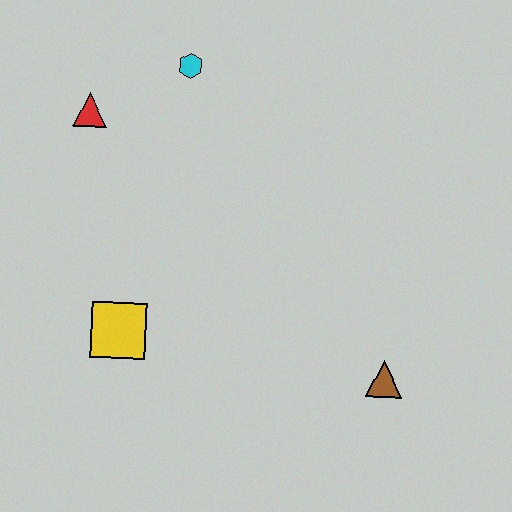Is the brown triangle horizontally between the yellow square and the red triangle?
No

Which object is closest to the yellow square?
The red triangle is closest to the yellow square.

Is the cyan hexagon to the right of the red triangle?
Yes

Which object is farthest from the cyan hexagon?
The brown triangle is farthest from the cyan hexagon.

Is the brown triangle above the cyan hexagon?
No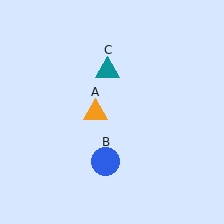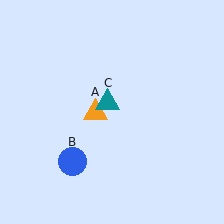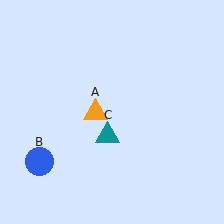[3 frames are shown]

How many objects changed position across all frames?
2 objects changed position: blue circle (object B), teal triangle (object C).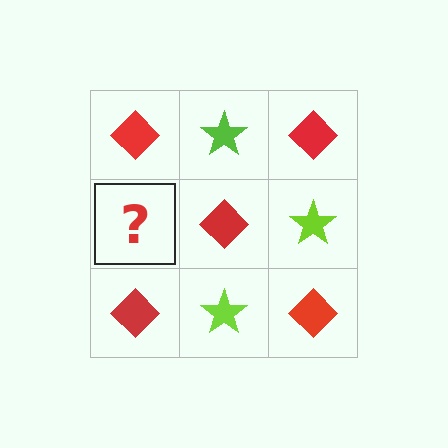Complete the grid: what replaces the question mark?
The question mark should be replaced with a lime star.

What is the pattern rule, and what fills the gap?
The rule is that it alternates red diamond and lime star in a checkerboard pattern. The gap should be filled with a lime star.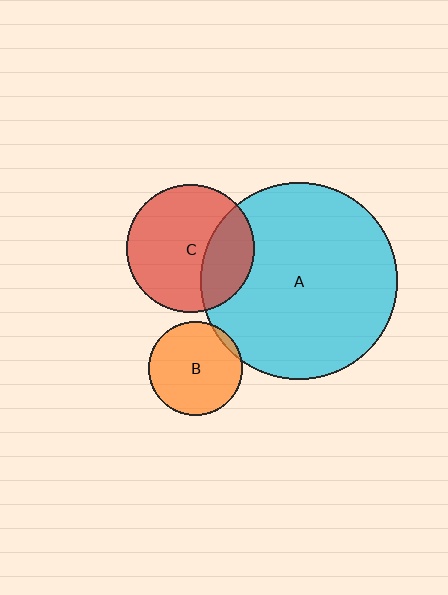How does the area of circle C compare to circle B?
Approximately 1.8 times.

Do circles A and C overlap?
Yes.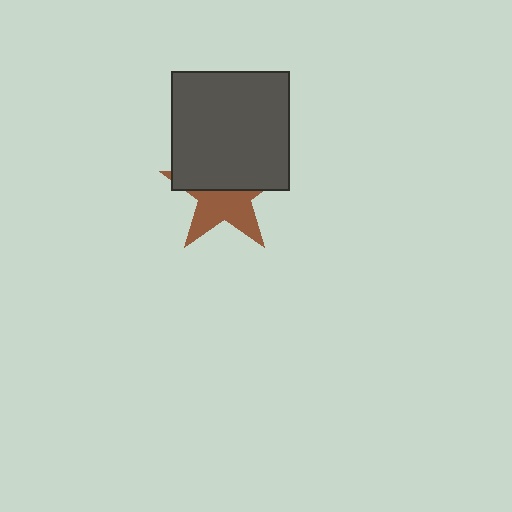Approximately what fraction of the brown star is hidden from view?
Roughly 51% of the brown star is hidden behind the dark gray rectangle.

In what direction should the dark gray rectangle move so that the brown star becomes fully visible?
The dark gray rectangle should move up. That is the shortest direction to clear the overlap and leave the brown star fully visible.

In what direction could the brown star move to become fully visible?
The brown star could move down. That would shift it out from behind the dark gray rectangle entirely.